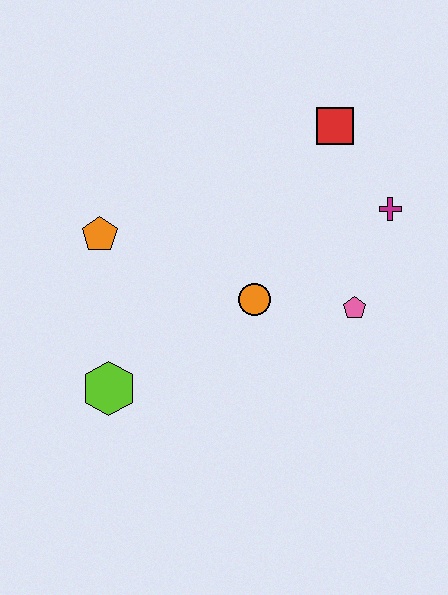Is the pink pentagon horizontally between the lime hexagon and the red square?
No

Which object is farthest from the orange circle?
The red square is farthest from the orange circle.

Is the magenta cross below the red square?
Yes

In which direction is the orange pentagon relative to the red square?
The orange pentagon is to the left of the red square.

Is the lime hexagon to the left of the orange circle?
Yes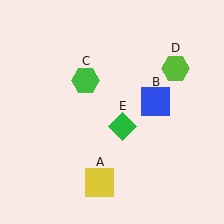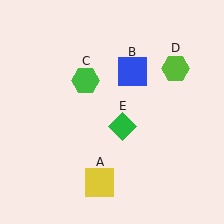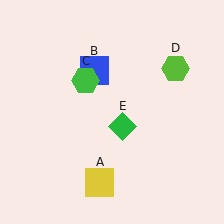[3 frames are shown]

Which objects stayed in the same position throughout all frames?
Yellow square (object A) and green hexagon (object C) and lime hexagon (object D) and green diamond (object E) remained stationary.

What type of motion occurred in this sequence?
The blue square (object B) rotated counterclockwise around the center of the scene.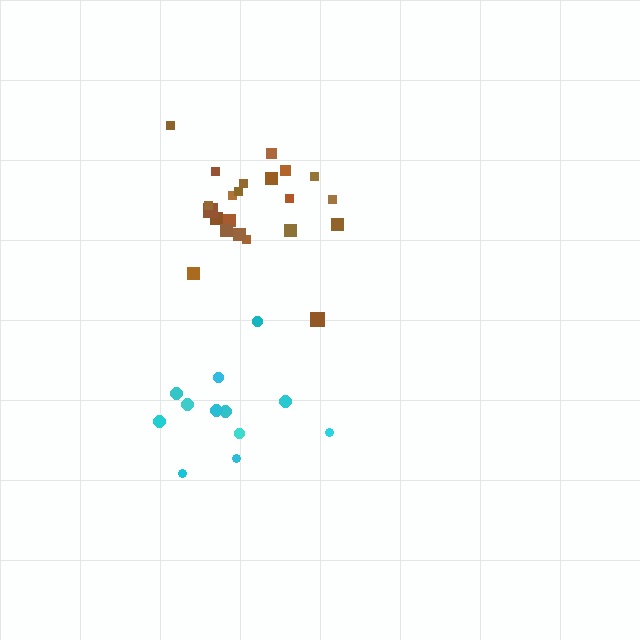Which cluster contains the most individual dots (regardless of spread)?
Brown (22).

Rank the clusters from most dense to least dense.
brown, cyan.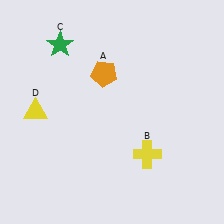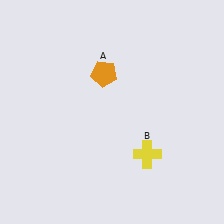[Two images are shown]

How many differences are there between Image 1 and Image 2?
There are 2 differences between the two images.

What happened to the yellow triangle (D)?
The yellow triangle (D) was removed in Image 2. It was in the top-left area of Image 1.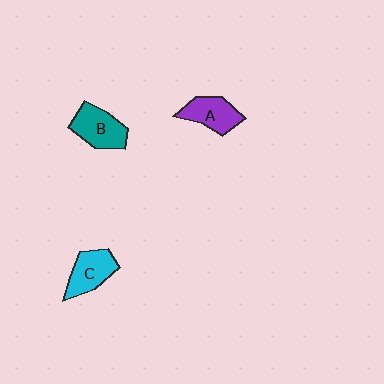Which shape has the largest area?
Shape B (teal).